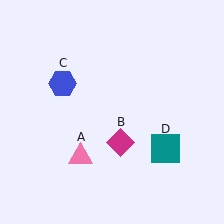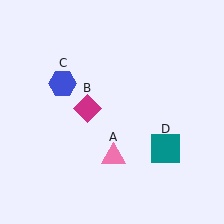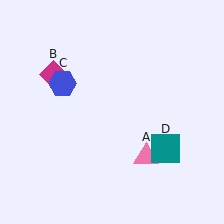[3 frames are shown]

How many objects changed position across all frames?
2 objects changed position: pink triangle (object A), magenta diamond (object B).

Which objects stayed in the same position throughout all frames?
Blue hexagon (object C) and teal square (object D) remained stationary.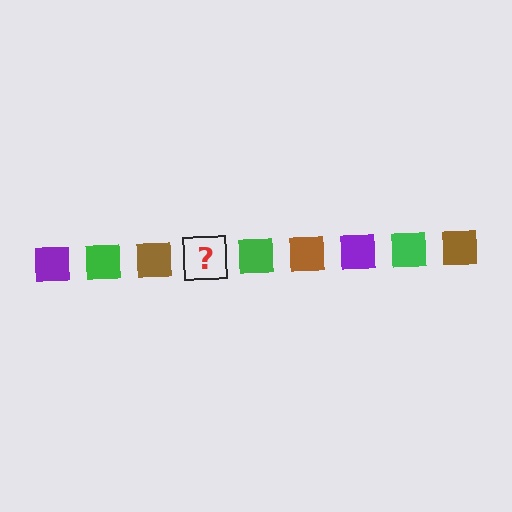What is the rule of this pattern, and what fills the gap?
The rule is that the pattern cycles through purple, green, brown squares. The gap should be filled with a purple square.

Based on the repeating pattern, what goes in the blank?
The blank should be a purple square.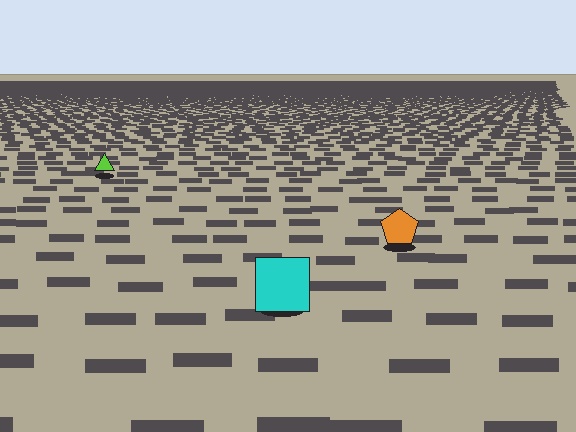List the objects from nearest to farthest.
From nearest to farthest: the cyan square, the orange pentagon, the lime triangle.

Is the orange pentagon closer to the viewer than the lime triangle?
Yes. The orange pentagon is closer — you can tell from the texture gradient: the ground texture is coarser near it.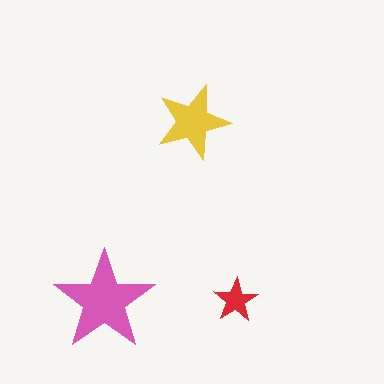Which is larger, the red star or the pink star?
The pink one.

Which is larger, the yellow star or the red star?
The yellow one.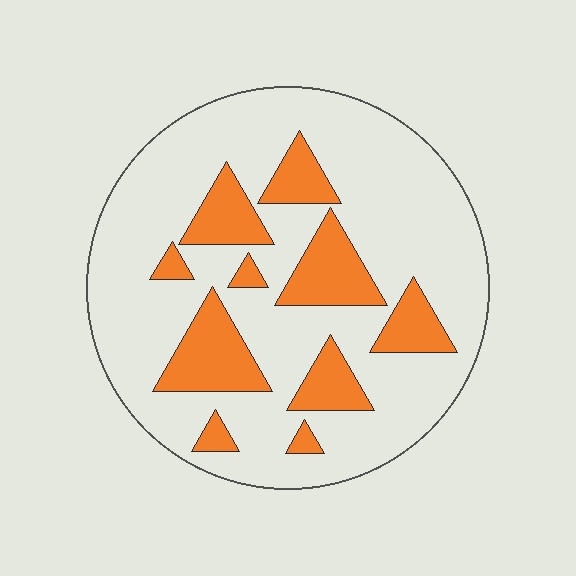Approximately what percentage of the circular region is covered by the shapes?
Approximately 25%.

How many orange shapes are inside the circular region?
10.